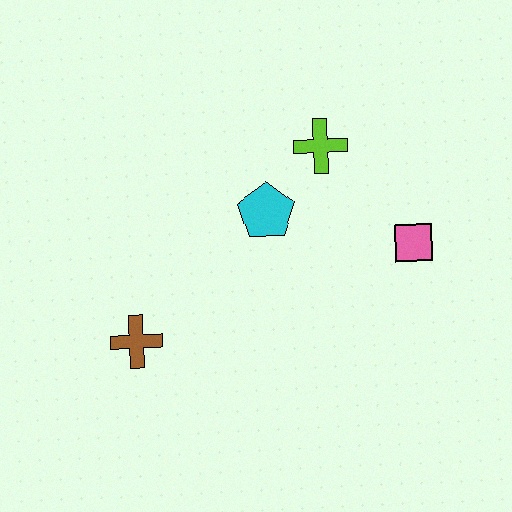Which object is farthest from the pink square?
The brown cross is farthest from the pink square.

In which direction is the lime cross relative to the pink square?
The lime cross is above the pink square.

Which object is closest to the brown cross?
The cyan pentagon is closest to the brown cross.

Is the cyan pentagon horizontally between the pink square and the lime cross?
No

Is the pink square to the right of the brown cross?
Yes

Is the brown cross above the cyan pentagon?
No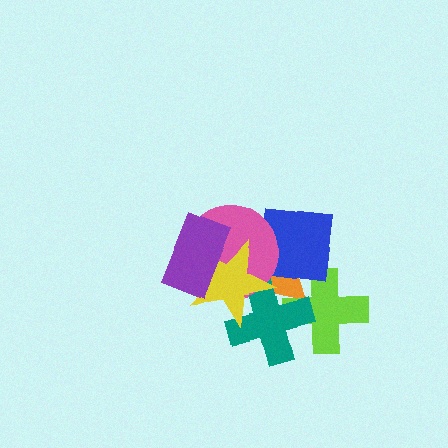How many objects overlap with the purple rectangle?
2 objects overlap with the purple rectangle.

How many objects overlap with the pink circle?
5 objects overlap with the pink circle.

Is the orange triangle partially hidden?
Yes, it is partially covered by another shape.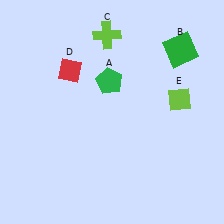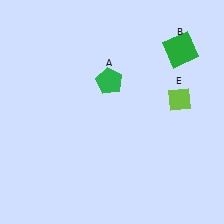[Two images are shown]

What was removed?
The lime cross (C), the red diamond (D) were removed in Image 2.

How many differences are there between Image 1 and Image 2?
There are 2 differences between the two images.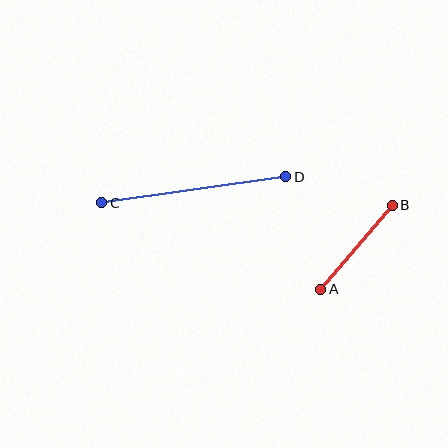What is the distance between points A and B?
The distance is approximately 110 pixels.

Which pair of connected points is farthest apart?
Points C and D are farthest apart.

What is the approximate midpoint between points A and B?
The midpoint is at approximately (357, 247) pixels.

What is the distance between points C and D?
The distance is approximately 186 pixels.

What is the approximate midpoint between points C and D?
The midpoint is at approximately (194, 190) pixels.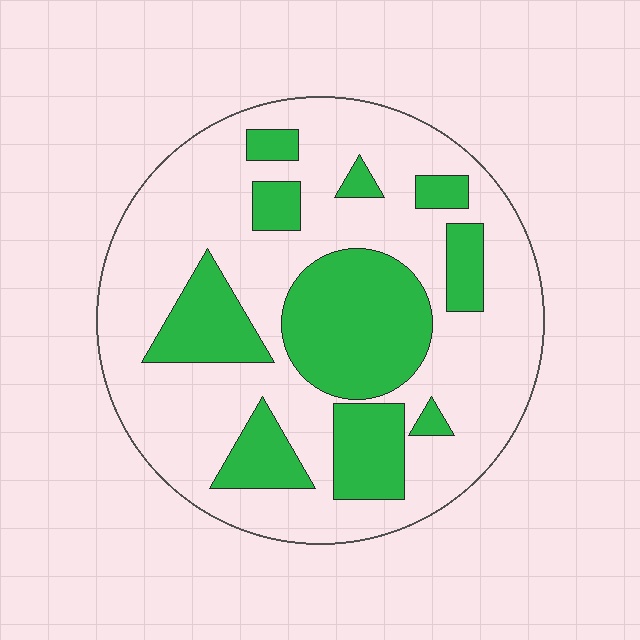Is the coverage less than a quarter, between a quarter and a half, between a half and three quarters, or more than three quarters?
Between a quarter and a half.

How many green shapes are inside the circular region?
10.